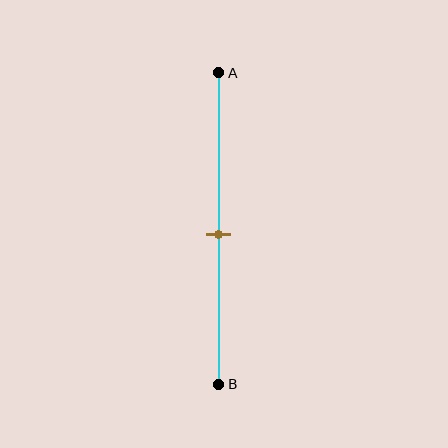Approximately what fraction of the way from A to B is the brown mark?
The brown mark is approximately 50% of the way from A to B.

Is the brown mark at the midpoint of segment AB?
Yes, the mark is approximately at the midpoint.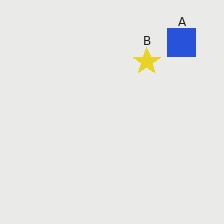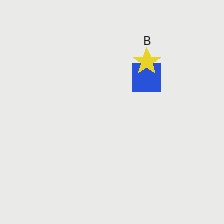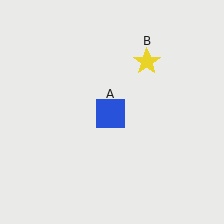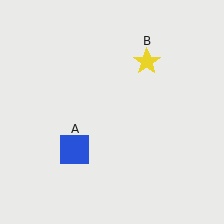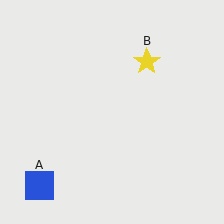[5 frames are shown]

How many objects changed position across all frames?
1 object changed position: blue square (object A).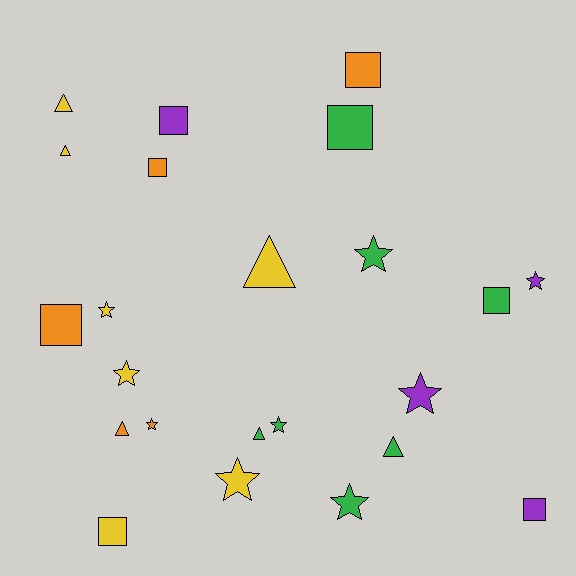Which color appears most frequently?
Yellow, with 7 objects.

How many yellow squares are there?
There is 1 yellow square.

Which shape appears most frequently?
Star, with 9 objects.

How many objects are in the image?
There are 23 objects.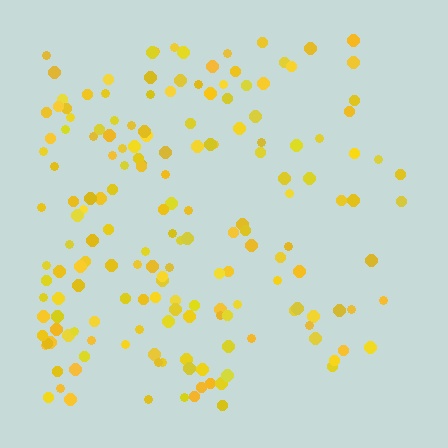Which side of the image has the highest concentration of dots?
The left.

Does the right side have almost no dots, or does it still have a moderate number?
Still a moderate number, just noticeably fewer than the left.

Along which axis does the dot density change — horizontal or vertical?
Horizontal.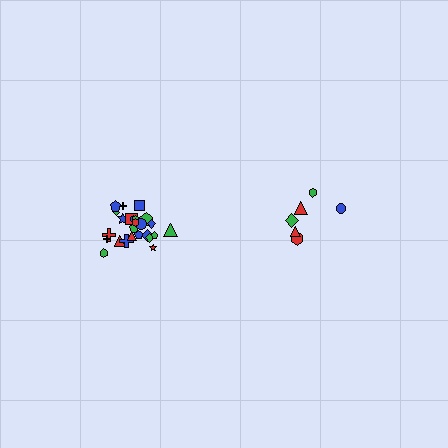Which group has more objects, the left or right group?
The left group.